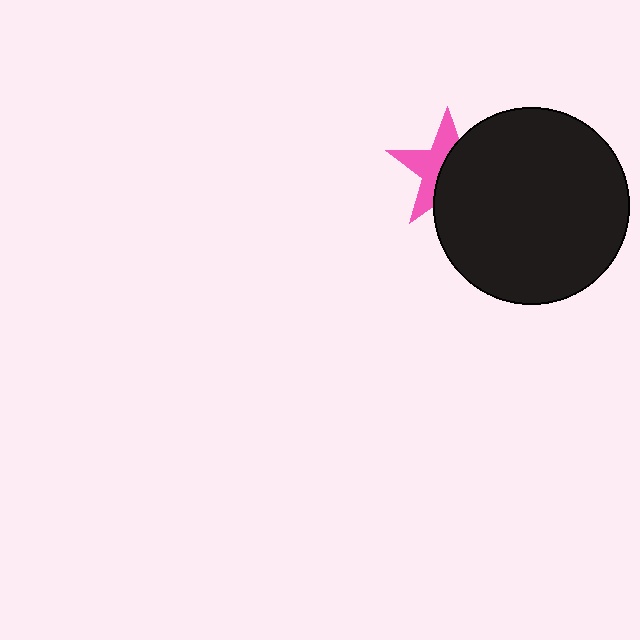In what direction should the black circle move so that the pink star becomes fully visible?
The black circle should move right. That is the shortest direction to clear the overlap and leave the pink star fully visible.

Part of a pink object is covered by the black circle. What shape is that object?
It is a star.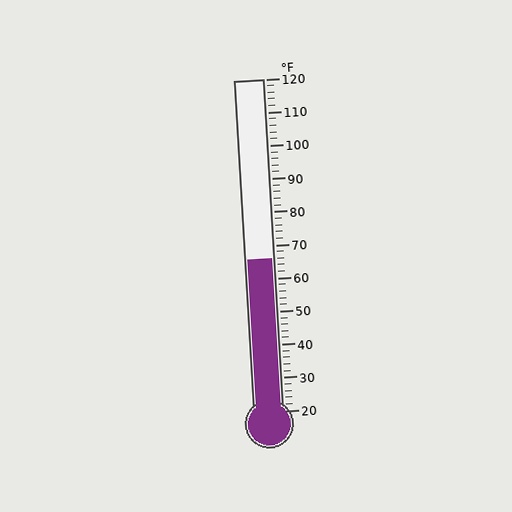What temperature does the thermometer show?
The thermometer shows approximately 66°F.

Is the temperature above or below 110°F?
The temperature is below 110°F.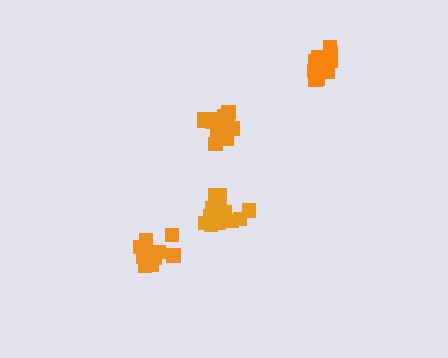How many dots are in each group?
Group 1: 16 dots, Group 2: 16 dots, Group 3: 18 dots, Group 4: 13 dots (63 total).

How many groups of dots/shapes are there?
There are 4 groups.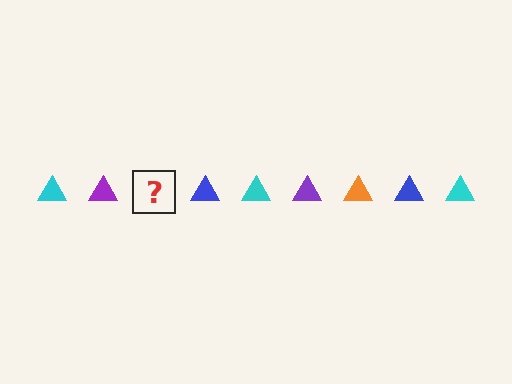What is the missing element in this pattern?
The missing element is an orange triangle.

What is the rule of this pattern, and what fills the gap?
The rule is that the pattern cycles through cyan, purple, orange, blue triangles. The gap should be filled with an orange triangle.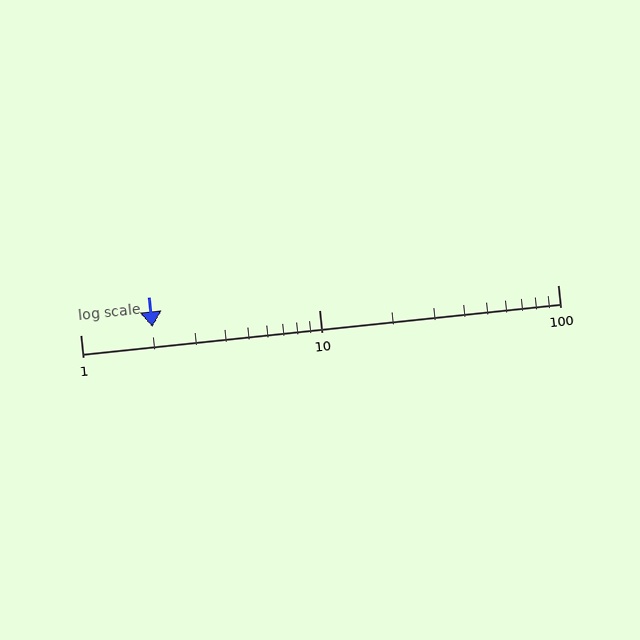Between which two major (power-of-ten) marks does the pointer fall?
The pointer is between 1 and 10.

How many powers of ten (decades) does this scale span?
The scale spans 2 decades, from 1 to 100.